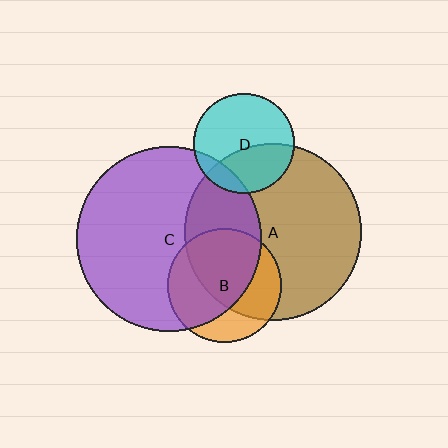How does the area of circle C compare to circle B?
Approximately 2.6 times.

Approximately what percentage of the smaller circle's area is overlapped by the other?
Approximately 15%.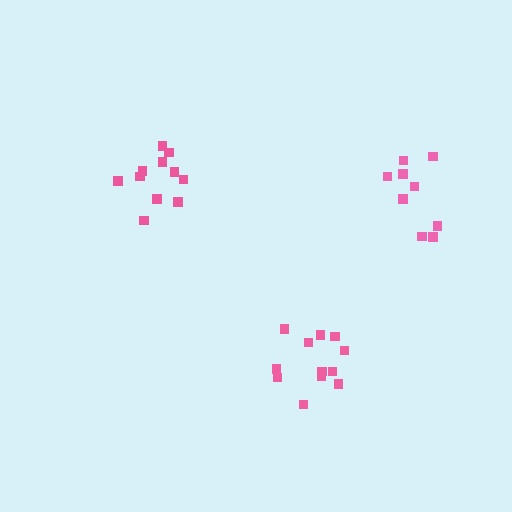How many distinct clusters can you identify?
There are 3 distinct clusters.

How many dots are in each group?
Group 1: 9 dots, Group 2: 12 dots, Group 3: 11 dots (32 total).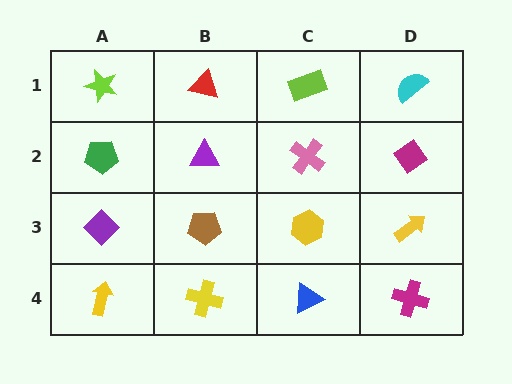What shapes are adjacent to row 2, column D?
A cyan semicircle (row 1, column D), a yellow arrow (row 3, column D), a pink cross (row 2, column C).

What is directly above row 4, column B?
A brown pentagon.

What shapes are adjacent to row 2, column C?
A lime rectangle (row 1, column C), a yellow hexagon (row 3, column C), a purple triangle (row 2, column B), a magenta diamond (row 2, column D).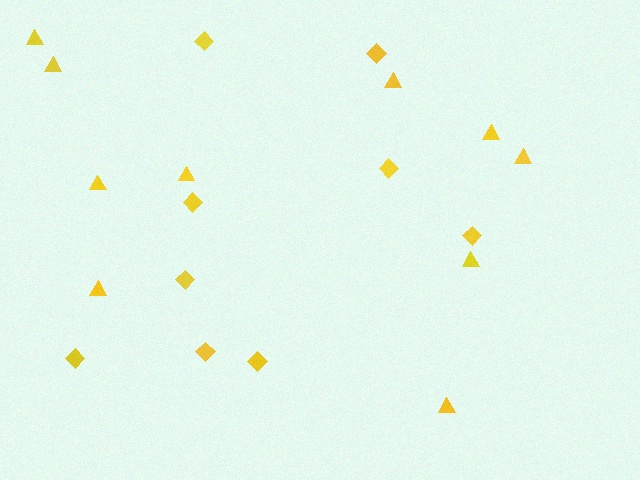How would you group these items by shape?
There are 2 groups: one group of diamonds (9) and one group of triangles (10).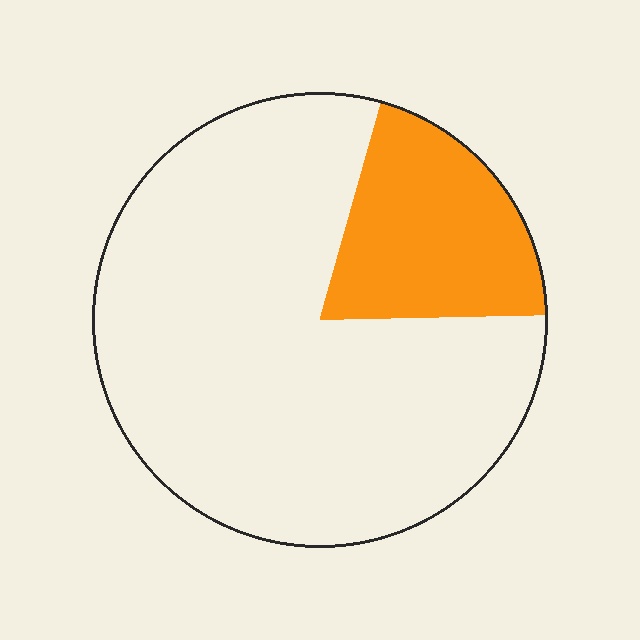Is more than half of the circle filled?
No.